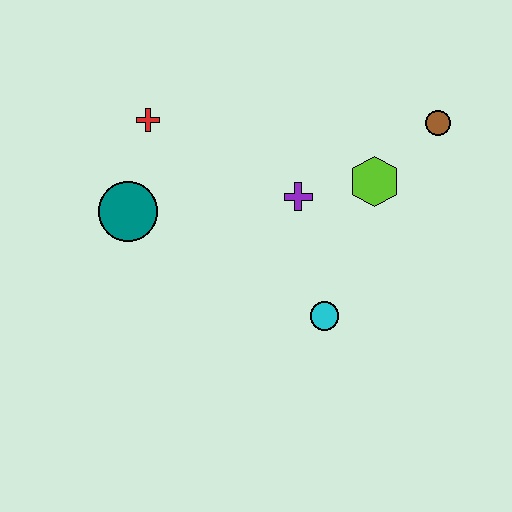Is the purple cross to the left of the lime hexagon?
Yes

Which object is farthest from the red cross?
The brown circle is farthest from the red cross.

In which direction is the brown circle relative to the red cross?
The brown circle is to the right of the red cross.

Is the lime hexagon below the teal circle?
No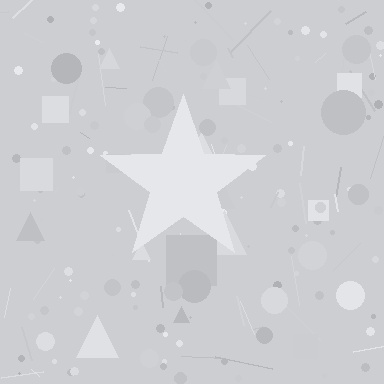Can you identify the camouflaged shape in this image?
The camouflaged shape is a star.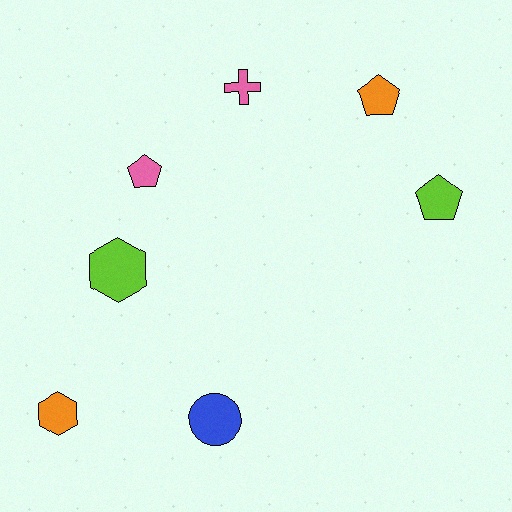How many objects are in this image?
There are 7 objects.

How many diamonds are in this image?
There are no diamonds.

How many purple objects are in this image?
There are no purple objects.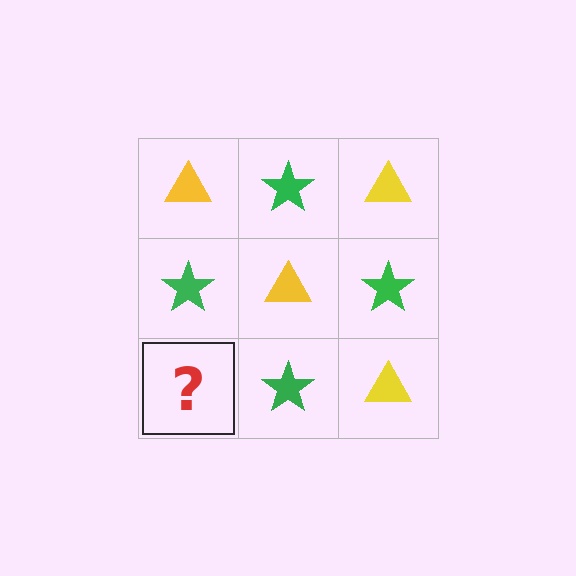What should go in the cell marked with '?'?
The missing cell should contain a yellow triangle.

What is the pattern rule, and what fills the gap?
The rule is that it alternates yellow triangle and green star in a checkerboard pattern. The gap should be filled with a yellow triangle.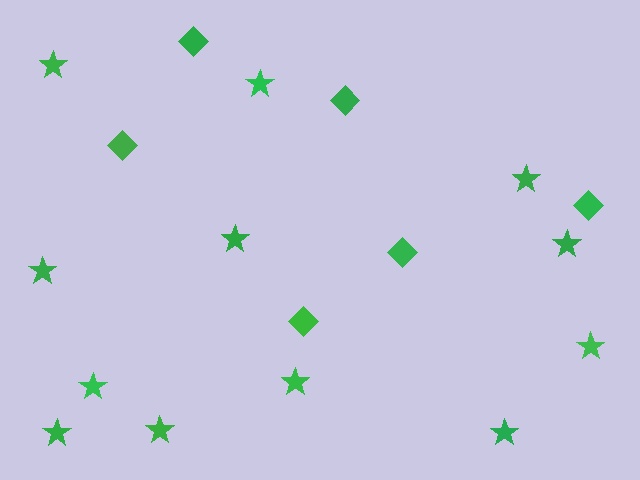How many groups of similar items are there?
There are 2 groups: one group of diamonds (6) and one group of stars (12).